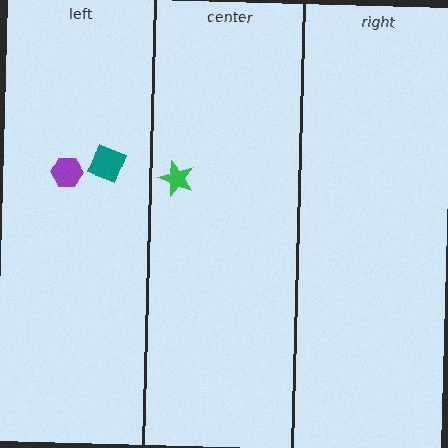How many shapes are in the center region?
1.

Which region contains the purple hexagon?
The left region.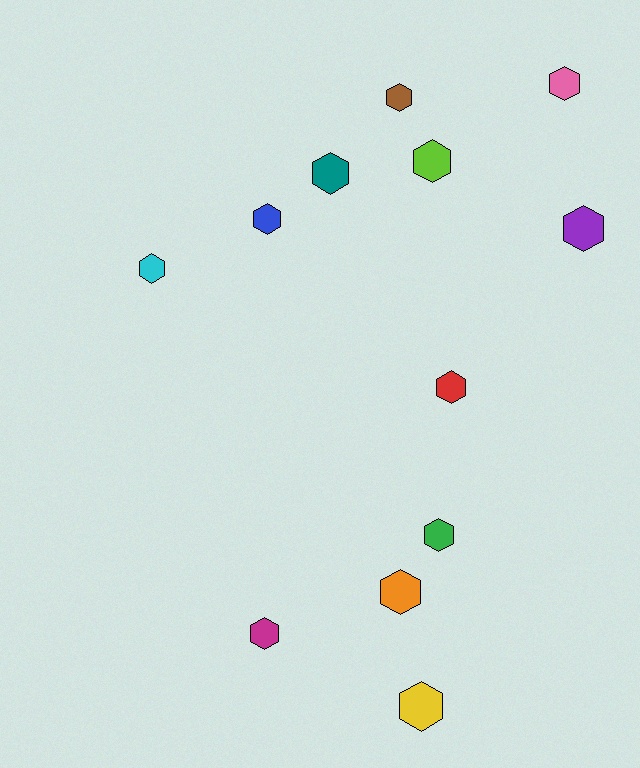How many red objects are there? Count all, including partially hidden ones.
There is 1 red object.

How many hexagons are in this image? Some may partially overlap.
There are 12 hexagons.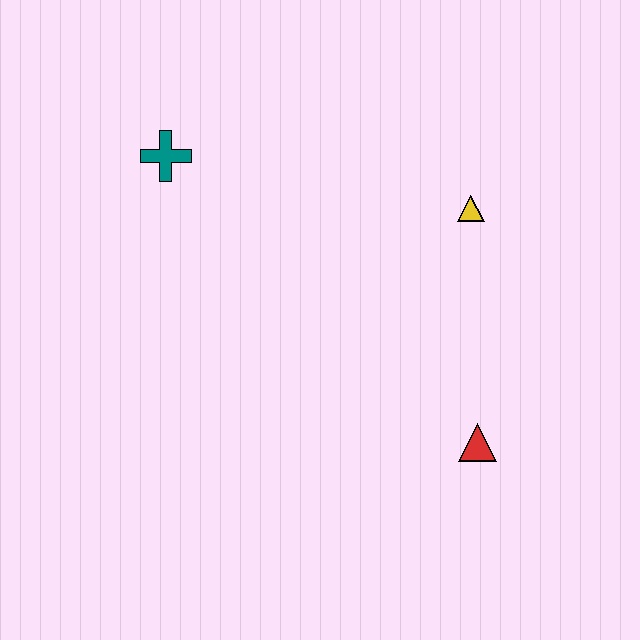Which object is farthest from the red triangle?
The teal cross is farthest from the red triangle.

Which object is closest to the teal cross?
The yellow triangle is closest to the teal cross.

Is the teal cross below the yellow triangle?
No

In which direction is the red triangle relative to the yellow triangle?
The red triangle is below the yellow triangle.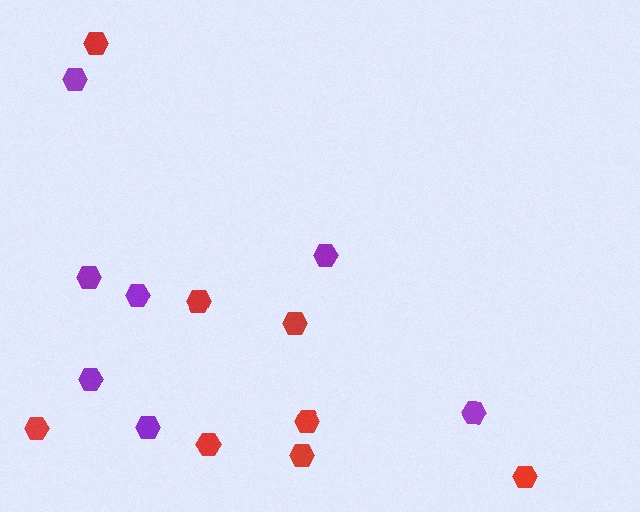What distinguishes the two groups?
There are 2 groups: one group of red hexagons (8) and one group of purple hexagons (7).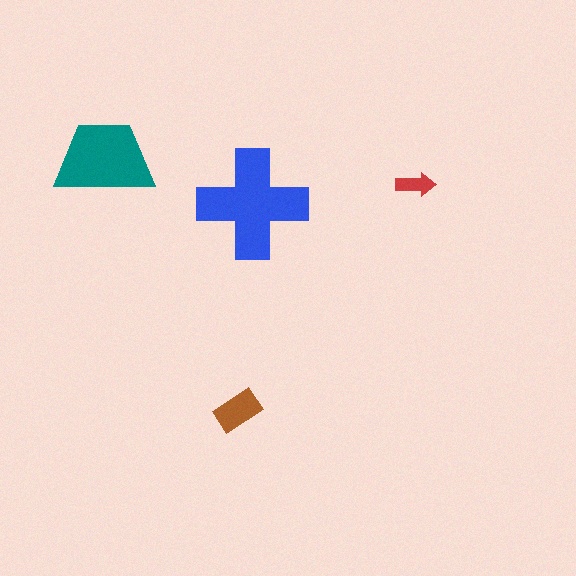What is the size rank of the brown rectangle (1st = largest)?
3rd.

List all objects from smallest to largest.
The red arrow, the brown rectangle, the teal trapezoid, the blue cross.